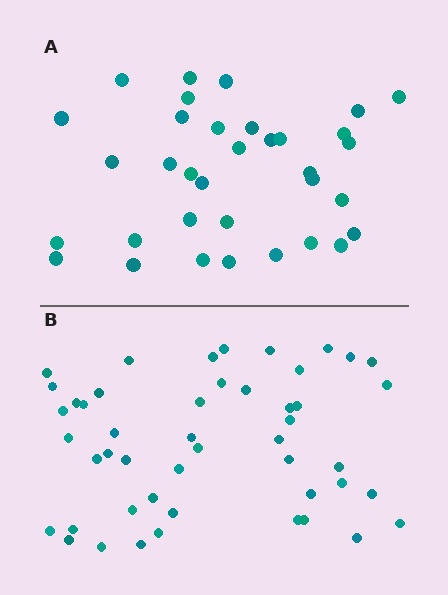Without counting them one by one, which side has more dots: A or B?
Region B (the bottom region) has more dots.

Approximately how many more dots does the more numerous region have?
Region B has approximately 15 more dots than region A.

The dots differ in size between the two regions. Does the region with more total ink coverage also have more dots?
No. Region A has more total ink coverage because its dots are larger, but region B actually contains more individual dots. Total area can be misleading — the number of items is what matters here.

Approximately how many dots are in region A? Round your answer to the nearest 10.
About 30 dots. (The exact count is 34, which rounds to 30.)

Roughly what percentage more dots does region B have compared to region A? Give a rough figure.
About 40% more.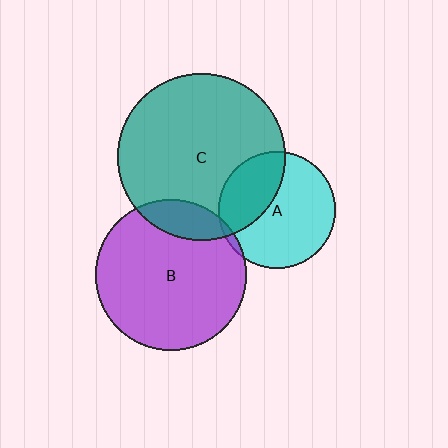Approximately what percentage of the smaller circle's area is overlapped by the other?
Approximately 5%.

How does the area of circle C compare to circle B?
Approximately 1.2 times.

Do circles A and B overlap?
Yes.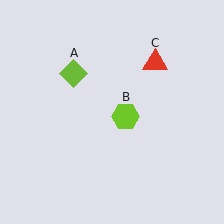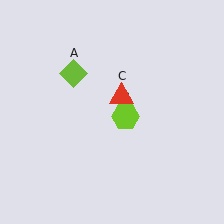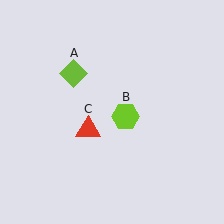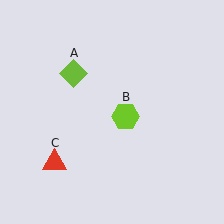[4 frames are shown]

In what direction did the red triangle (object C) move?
The red triangle (object C) moved down and to the left.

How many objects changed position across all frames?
1 object changed position: red triangle (object C).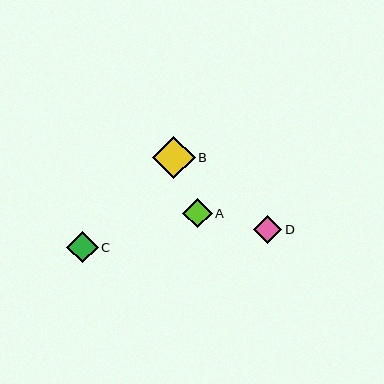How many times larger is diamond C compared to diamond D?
Diamond C is approximately 1.1 times the size of diamond D.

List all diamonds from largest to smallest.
From largest to smallest: B, C, A, D.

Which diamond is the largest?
Diamond B is the largest with a size of approximately 43 pixels.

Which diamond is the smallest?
Diamond D is the smallest with a size of approximately 28 pixels.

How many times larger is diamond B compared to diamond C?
Diamond B is approximately 1.3 times the size of diamond C.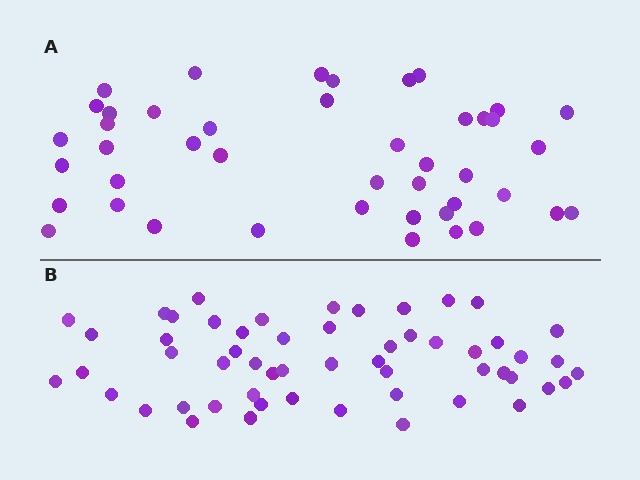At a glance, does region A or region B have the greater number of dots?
Region B (the bottom region) has more dots.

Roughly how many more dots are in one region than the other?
Region B has roughly 12 or so more dots than region A.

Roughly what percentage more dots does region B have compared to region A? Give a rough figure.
About 25% more.